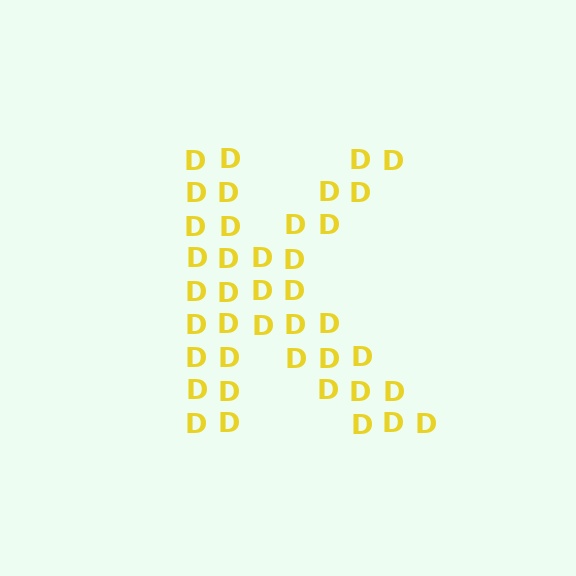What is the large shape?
The large shape is the letter K.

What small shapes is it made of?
It is made of small letter D's.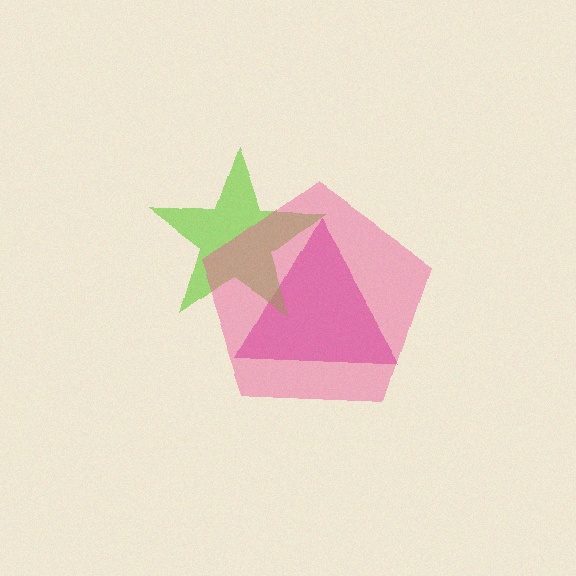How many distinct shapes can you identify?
There are 3 distinct shapes: a magenta triangle, a lime star, a pink pentagon.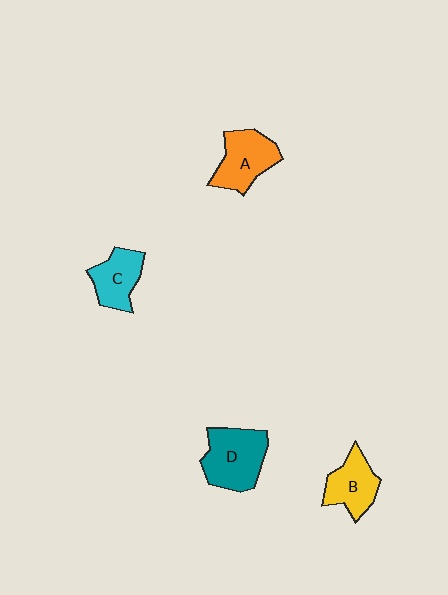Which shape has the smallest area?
Shape C (cyan).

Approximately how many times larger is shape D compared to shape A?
Approximately 1.2 times.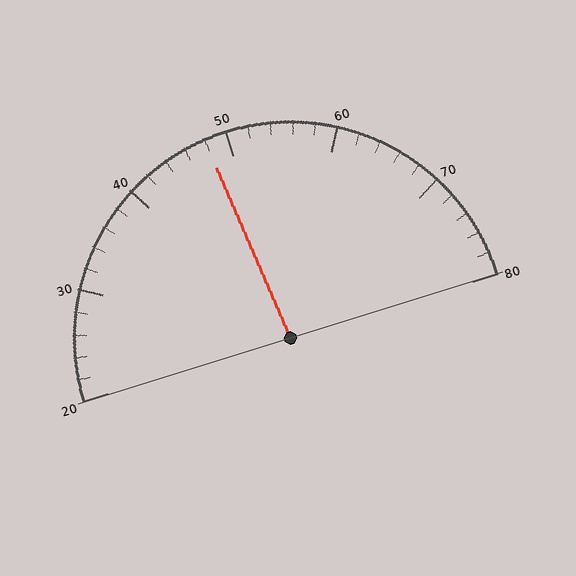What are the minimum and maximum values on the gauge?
The gauge ranges from 20 to 80.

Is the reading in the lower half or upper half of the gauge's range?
The reading is in the lower half of the range (20 to 80).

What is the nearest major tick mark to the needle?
The nearest major tick mark is 50.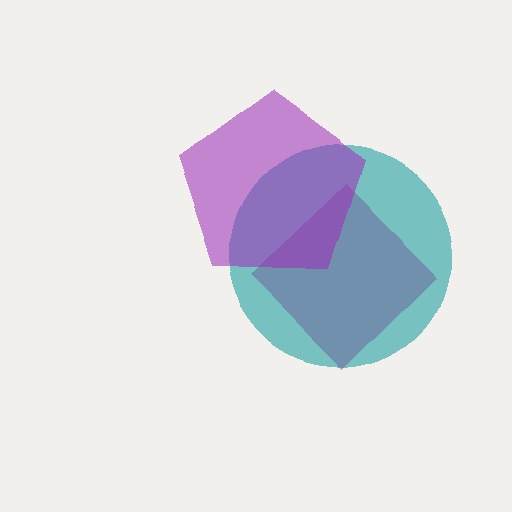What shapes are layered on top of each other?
The layered shapes are: a pink diamond, a teal circle, a purple pentagon.